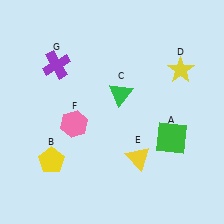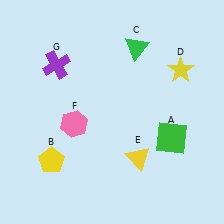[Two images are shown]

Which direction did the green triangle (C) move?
The green triangle (C) moved up.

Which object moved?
The green triangle (C) moved up.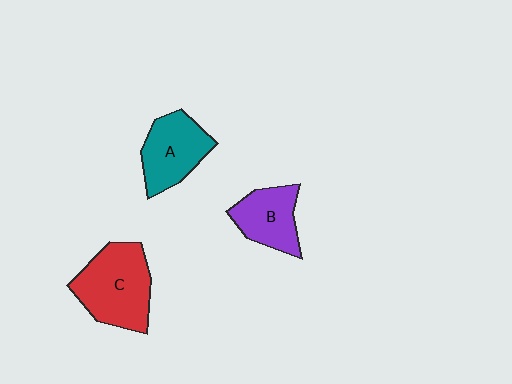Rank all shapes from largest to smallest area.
From largest to smallest: C (red), A (teal), B (purple).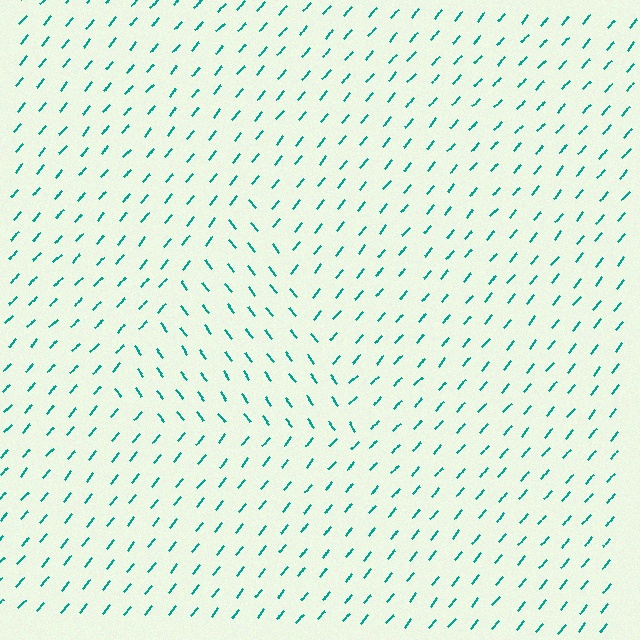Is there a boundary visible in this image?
Yes, there is a texture boundary formed by a change in line orientation.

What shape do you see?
I see a triangle.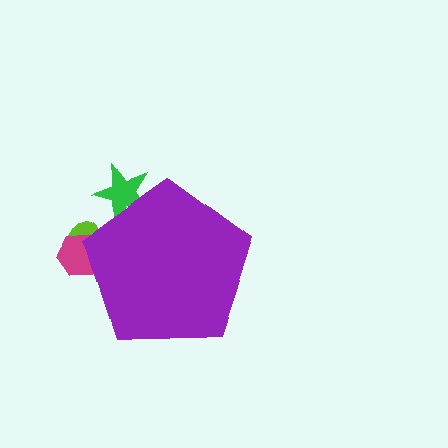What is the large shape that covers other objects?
A purple pentagon.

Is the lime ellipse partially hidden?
Yes, the lime ellipse is partially hidden behind the purple pentagon.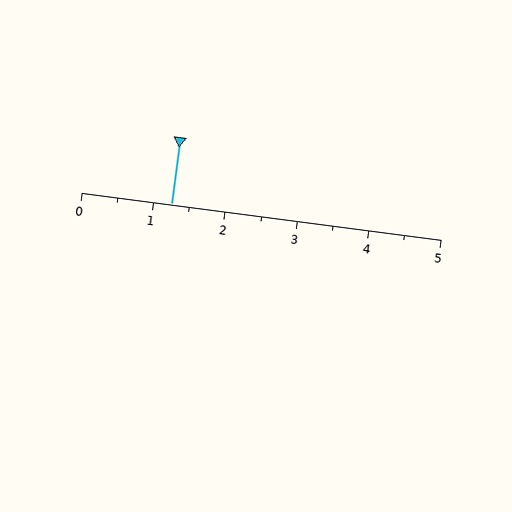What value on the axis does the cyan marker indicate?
The marker indicates approximately 1.2.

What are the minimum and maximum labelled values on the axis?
The axis runs from 0 to 5.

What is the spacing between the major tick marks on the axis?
The major ticks are spaced 1 apart.